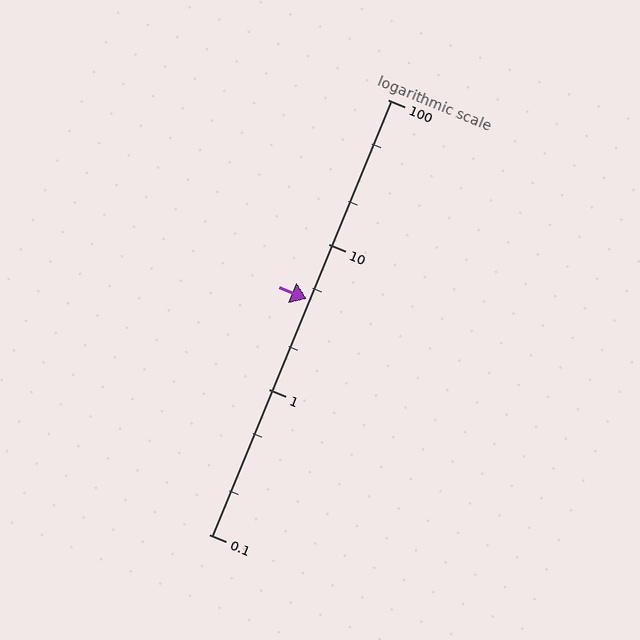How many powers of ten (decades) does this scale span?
The scale spans 3 decades, from 0.1 to 100.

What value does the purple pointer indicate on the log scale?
The pointer indicates approximately 4.2.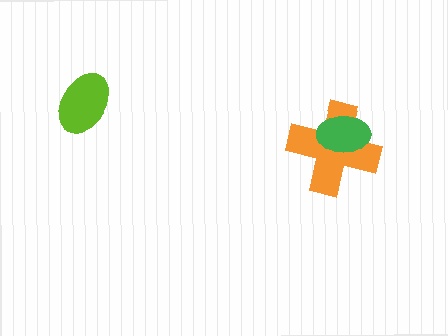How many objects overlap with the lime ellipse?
0 objects overlap with the lime ellipse.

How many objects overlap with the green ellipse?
1 object overlaps with the green ellipse.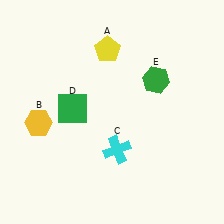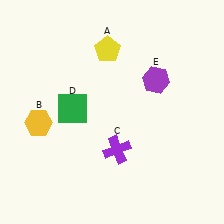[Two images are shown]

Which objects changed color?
C changed from cyan to purple. E changed from green to purple.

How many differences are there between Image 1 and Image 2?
There are 2 differences between the two images.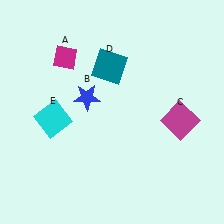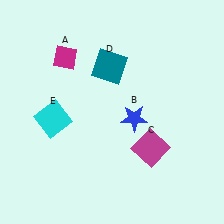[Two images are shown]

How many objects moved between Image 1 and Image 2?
2 objects moved between the two images.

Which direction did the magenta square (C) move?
The magenta square (C) moved left.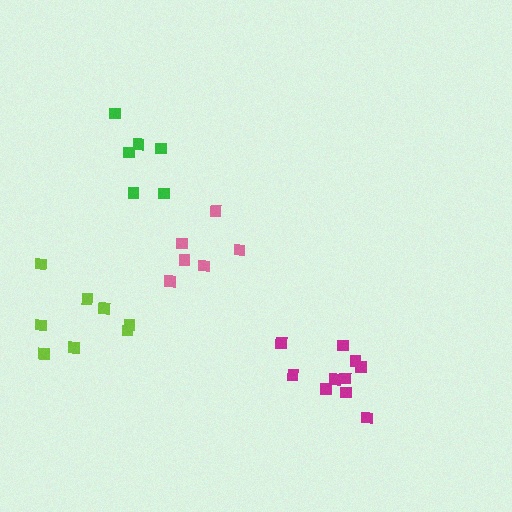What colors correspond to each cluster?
The clusters are colored: lime, magenta, green, pink.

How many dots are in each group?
Group 1: 8 dots, Group 2: 10 dots, Group 3: 6 dots, Group 4: 6 dots (30 total).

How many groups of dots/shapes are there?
There are 4 groups.